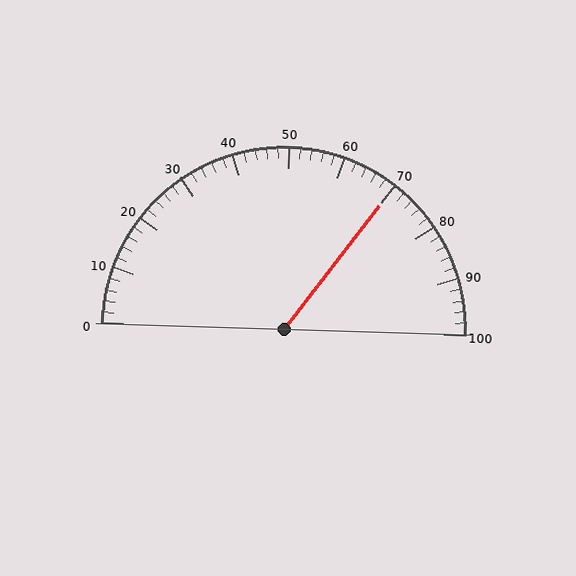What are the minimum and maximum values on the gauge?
The gauge ranges from 0 to 100.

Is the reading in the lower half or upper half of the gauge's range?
The reading is in the upper half of the range (0 to 100).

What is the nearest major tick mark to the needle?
The nearest major tick mark is 70.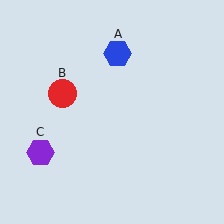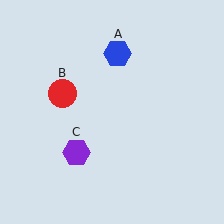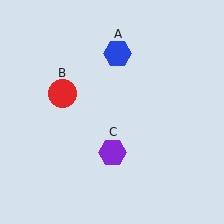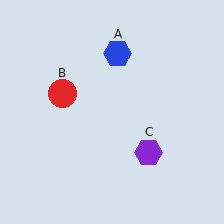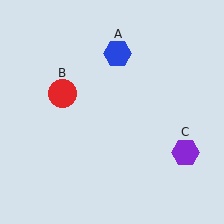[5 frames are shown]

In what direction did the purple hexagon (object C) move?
The purple hexagon (object C) moved right.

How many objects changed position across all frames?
1 object changed position: purple hexagon (object C).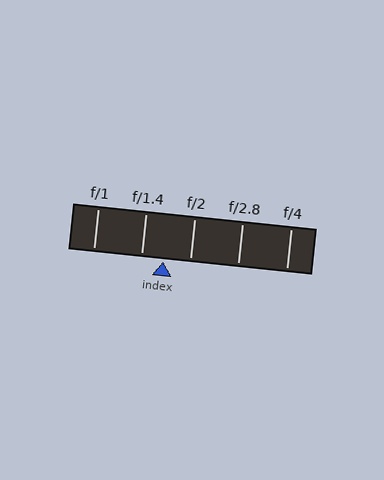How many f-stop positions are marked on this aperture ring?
There are 5 f-stop positions marked.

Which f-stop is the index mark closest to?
The index mark is closest to f/1.4.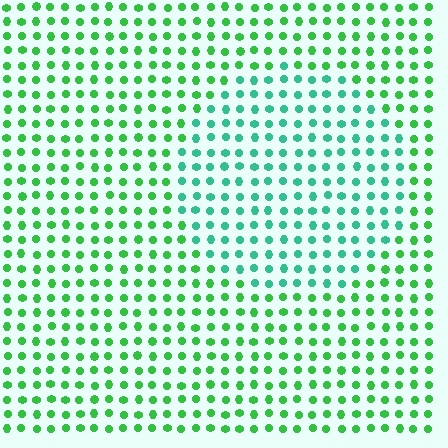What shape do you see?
I see a circle.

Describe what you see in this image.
The image is filled with small green elements in a uniform arrangement. A circle-shaped region is visible where the elements are tinted to a slightly different hue, forming a subtle color boundary.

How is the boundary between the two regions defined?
The boundary is defined purely by a slight shift in hue (about 34 degrees). Spacing, size, and orientation are identical on both sides.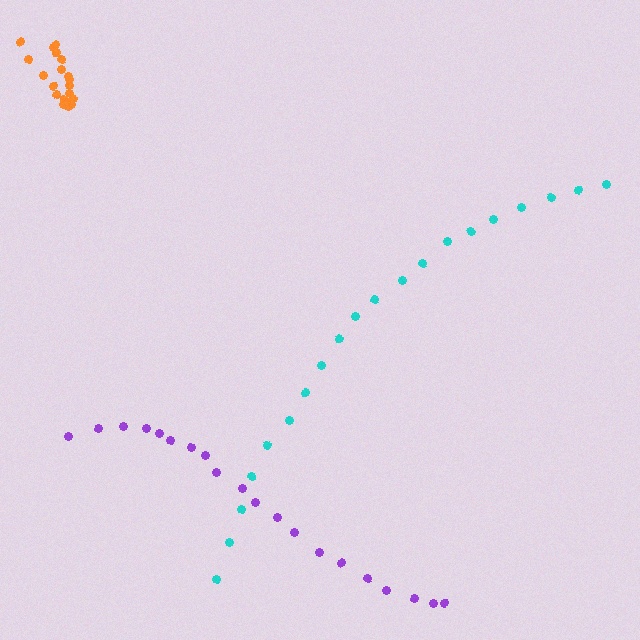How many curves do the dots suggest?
There are 3 distinct paths.